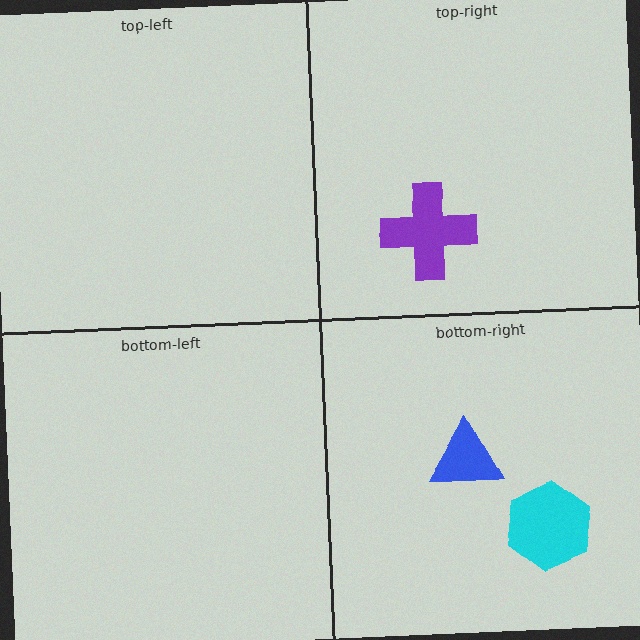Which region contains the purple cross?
The top-right region.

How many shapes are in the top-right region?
1.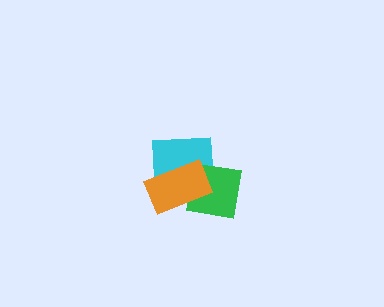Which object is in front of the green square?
The orange rectangle is in front of the green square.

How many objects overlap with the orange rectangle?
2 objects overlap with the orange rectangle.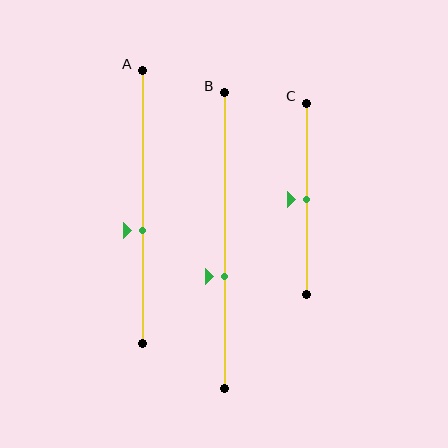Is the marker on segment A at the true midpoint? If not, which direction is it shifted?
No, the marker on segment A is shifted downward by about 9% of the segment length.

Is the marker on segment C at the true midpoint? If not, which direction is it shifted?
Yes, the marker on segment C is at the true midpoint.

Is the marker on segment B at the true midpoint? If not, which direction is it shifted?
No, the marker on segment B is shifted downward by about 12% of the segment length.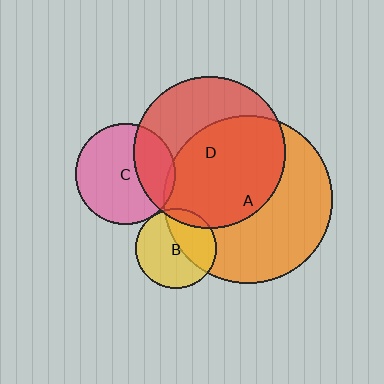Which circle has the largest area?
Circle A (orange).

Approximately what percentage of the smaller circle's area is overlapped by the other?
Approximately 60%.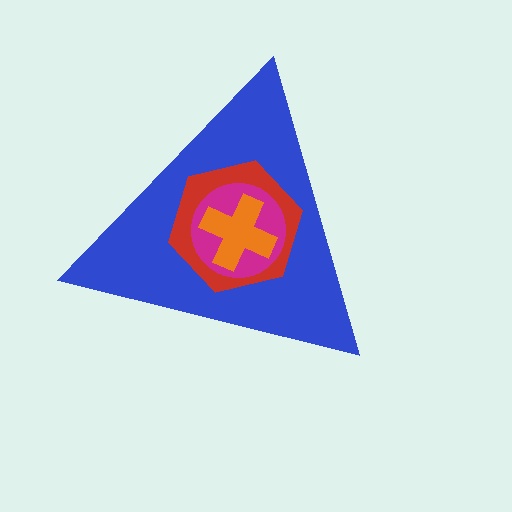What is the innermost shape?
The orange cross.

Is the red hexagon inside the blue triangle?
Yes.